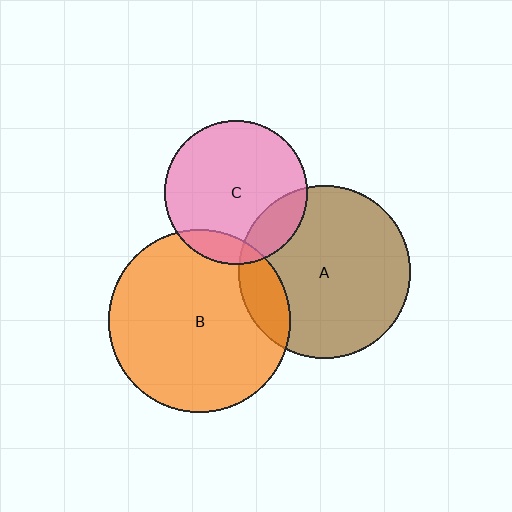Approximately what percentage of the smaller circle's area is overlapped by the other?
Approximately 15%.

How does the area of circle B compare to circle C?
Approximately 1.6 times.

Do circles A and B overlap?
Yes.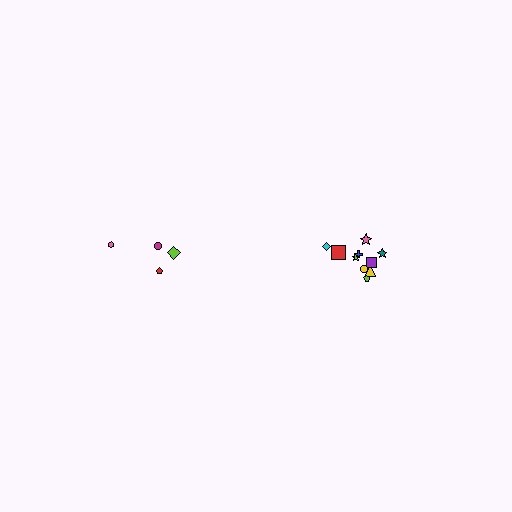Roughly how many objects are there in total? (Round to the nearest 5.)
Roughly 15 objects in total.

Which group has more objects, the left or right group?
The right group.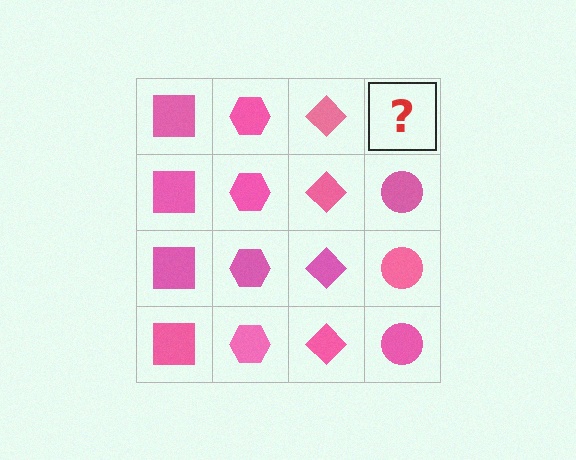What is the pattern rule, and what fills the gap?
The rule is that each column has a consistent shape. The gap should be filled with a pink circle.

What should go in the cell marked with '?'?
The missing cell should contain a pink circle.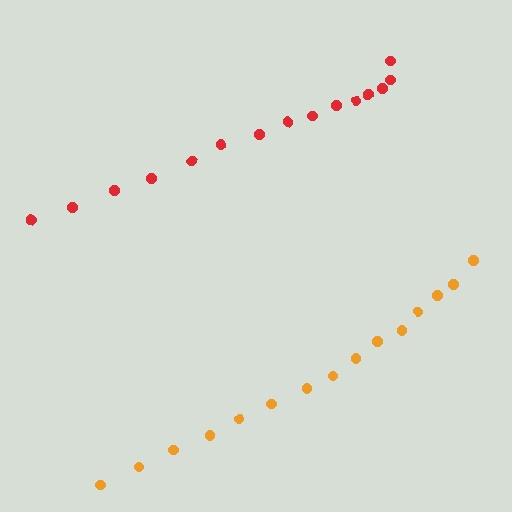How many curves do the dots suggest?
There are 2 distinct paths.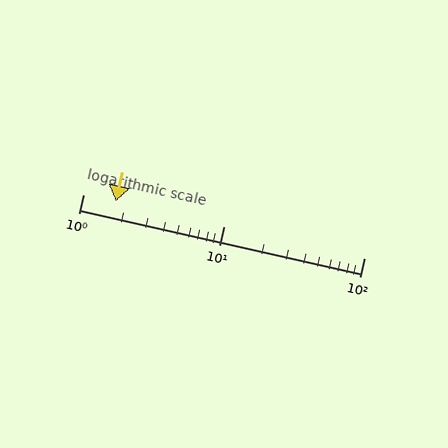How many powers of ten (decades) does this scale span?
The scale spans 2 decades, from 1 to 100.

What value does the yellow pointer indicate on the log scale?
The pointer indicates approximately 1.7.